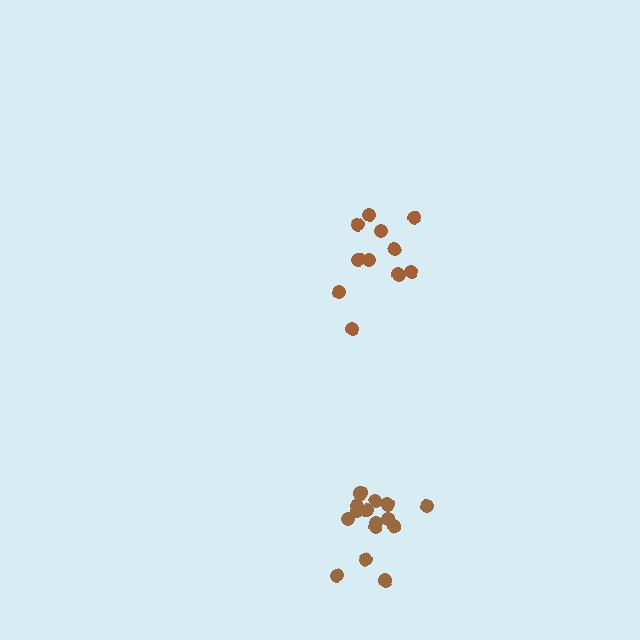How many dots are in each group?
Group 1: 15 dots, Group 2: 11 dots (26 total).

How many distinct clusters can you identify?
There are 2 distinct clusters.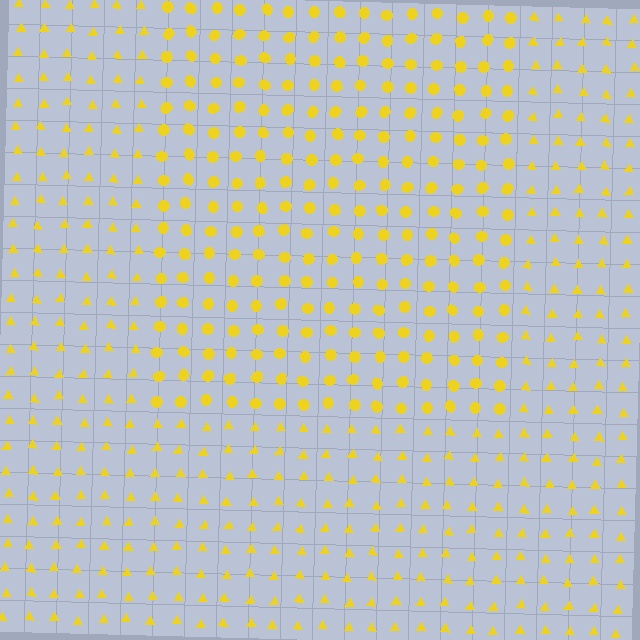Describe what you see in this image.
The image is filled with small yellow elements arranged in a uniform grid. A rectangle-shaped region contains circles, while the surrounding area contains triangles. The boundary is defined purely by the change in element shape.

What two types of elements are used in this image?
The image uses circles inside the rectangle region and triangles outside it.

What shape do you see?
I see a rectangle.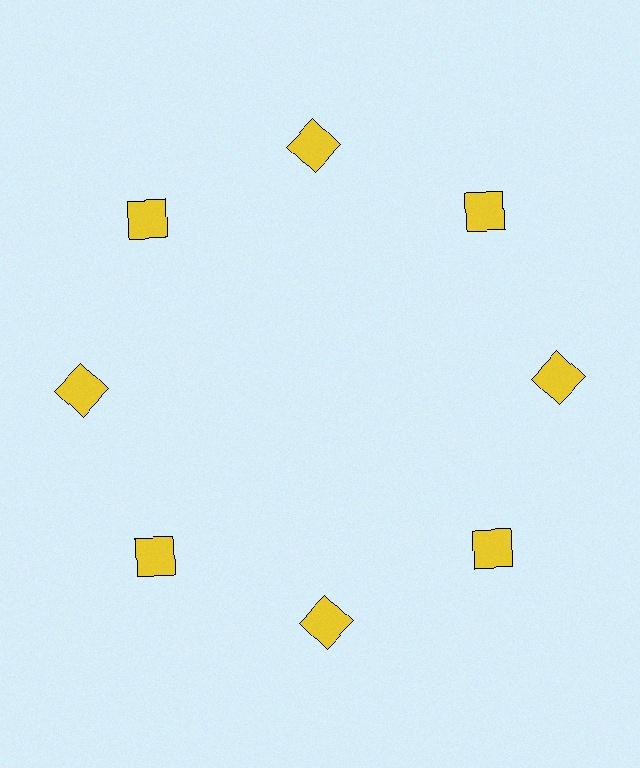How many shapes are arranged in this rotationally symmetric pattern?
There are 8 shapes, arranged in 8 groups of 1.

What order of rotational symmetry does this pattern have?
This pattern has 8-fold rotational symmetry.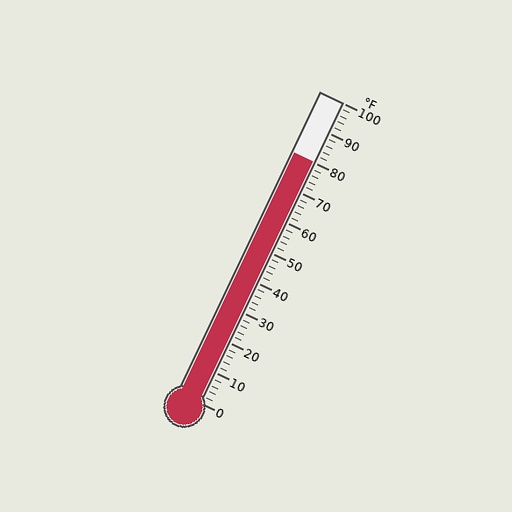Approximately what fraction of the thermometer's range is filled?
The thermometer is filled to approximately 80% of its range.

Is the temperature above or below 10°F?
The temperature is above 10°F.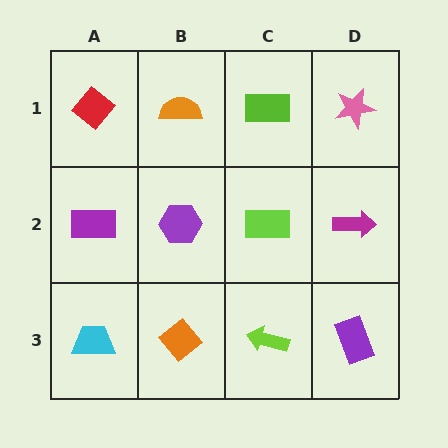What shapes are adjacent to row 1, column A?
A purple rectangle (row 2, column A), an orange semicircle (row 1, column B).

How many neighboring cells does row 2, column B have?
4.